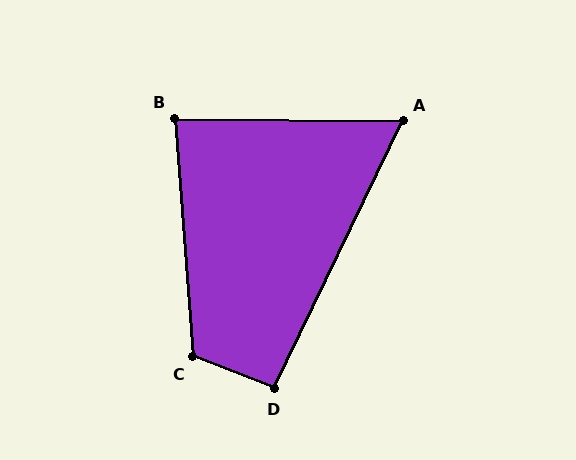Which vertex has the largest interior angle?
C, at approximately 115 degrees.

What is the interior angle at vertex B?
Approximately 85 degrees (approximately right).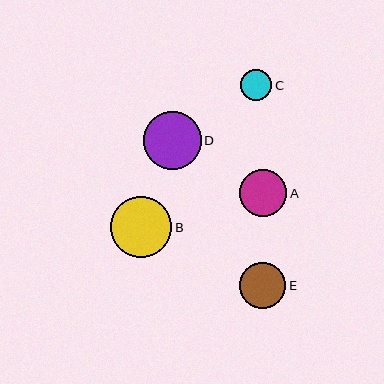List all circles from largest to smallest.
From largest to smallest: B, D, A, E, C.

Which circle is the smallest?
Circle C is the smallest with a size of approximately 31 pixels.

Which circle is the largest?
Circle B is the largest with a size of approximately 61 pixels.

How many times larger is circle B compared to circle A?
Circle B is approximately 1.3 times the size of circle A.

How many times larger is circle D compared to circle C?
Circle D is approximately 1.8 times the size of circle C.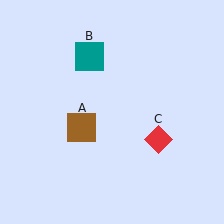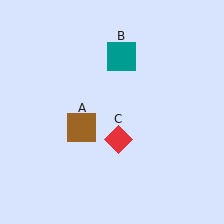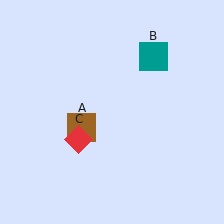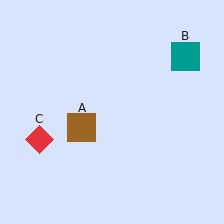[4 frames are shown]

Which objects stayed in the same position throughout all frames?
Brown square (object A) remained stationary.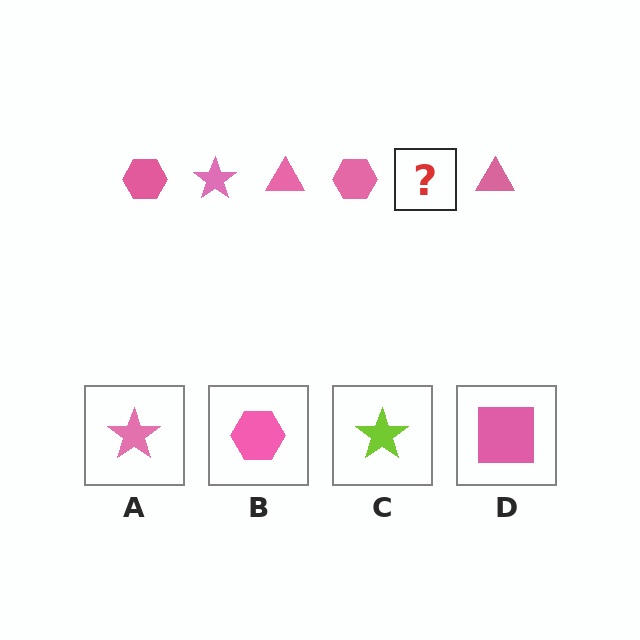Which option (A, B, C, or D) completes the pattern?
A.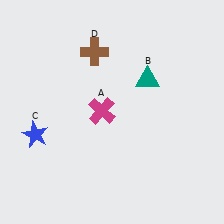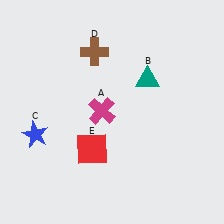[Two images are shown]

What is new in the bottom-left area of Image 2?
A red square (E) was added in the bottom-left area of Image 2.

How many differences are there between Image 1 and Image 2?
There is 1 difference between the two images.